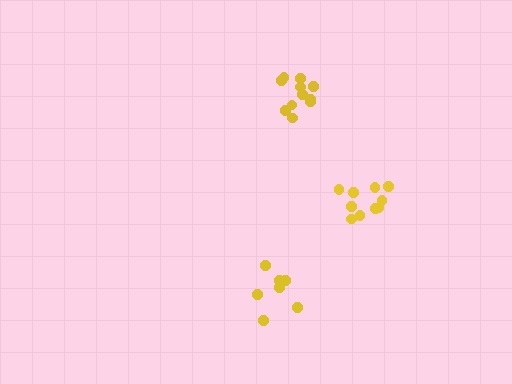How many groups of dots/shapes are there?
There are 3 groups.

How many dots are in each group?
Group 1: 11 dots, Group 2: 10 dots, Group 3: 7 dots (28 total).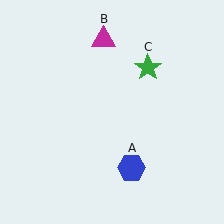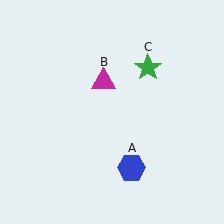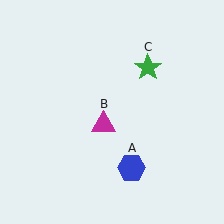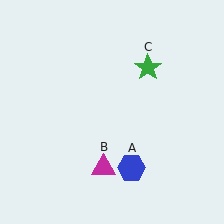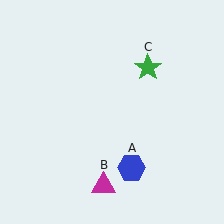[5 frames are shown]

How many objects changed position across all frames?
1 object changed position: magenta triangle (object B).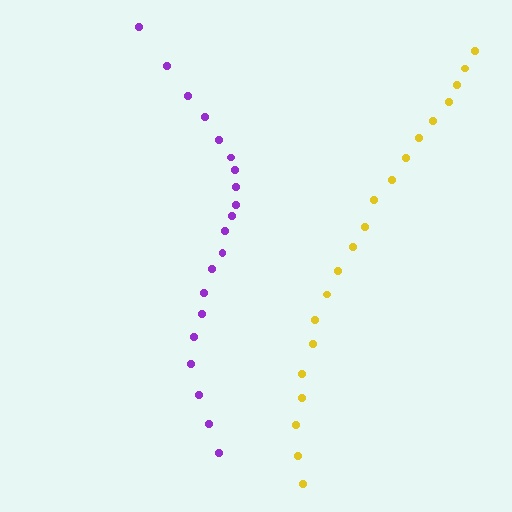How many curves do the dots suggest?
There are 2 distinct paths.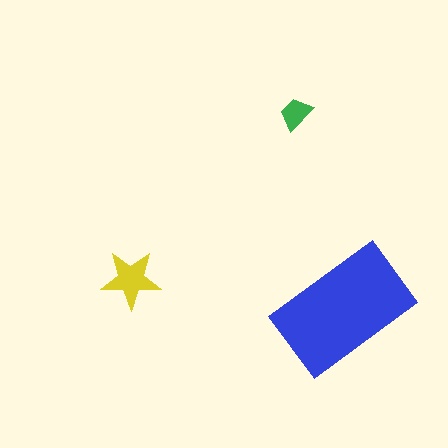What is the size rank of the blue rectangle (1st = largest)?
1st.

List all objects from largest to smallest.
The blue rectangle, the yellow star, the green trapezoid.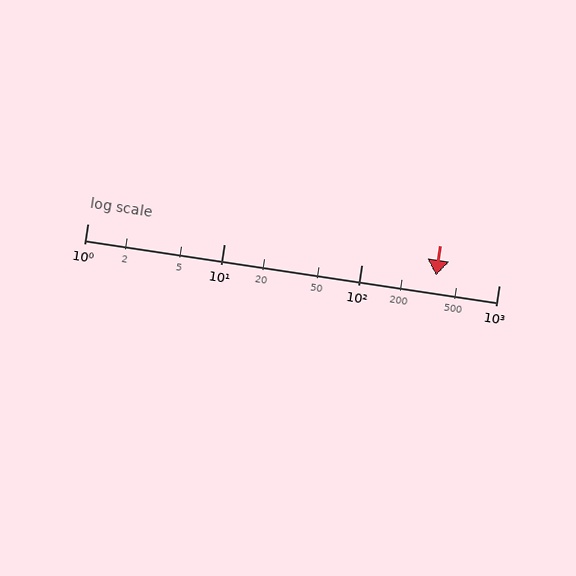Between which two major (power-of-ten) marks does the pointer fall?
The pointer is between 100 and 1000.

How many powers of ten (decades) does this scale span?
The scale spans 3 decades, from 1 to 1000.